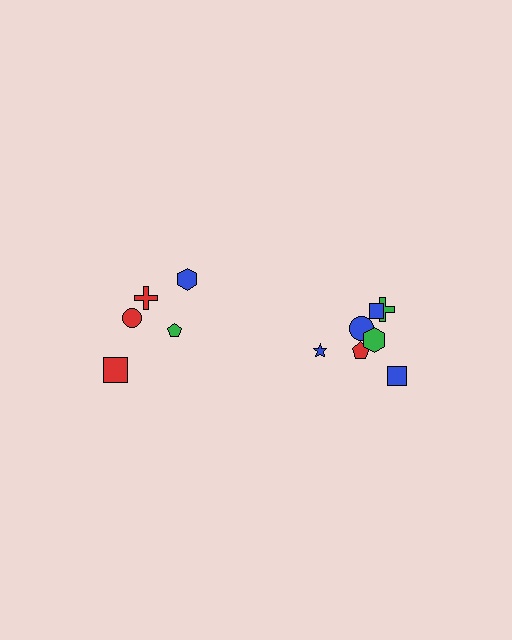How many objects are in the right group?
There are 7 objects.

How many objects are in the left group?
There are 5 objects.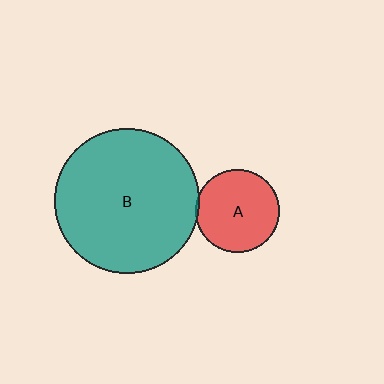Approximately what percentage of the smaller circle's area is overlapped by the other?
Approximately 5%.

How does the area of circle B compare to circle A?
Approximately 3.0 times.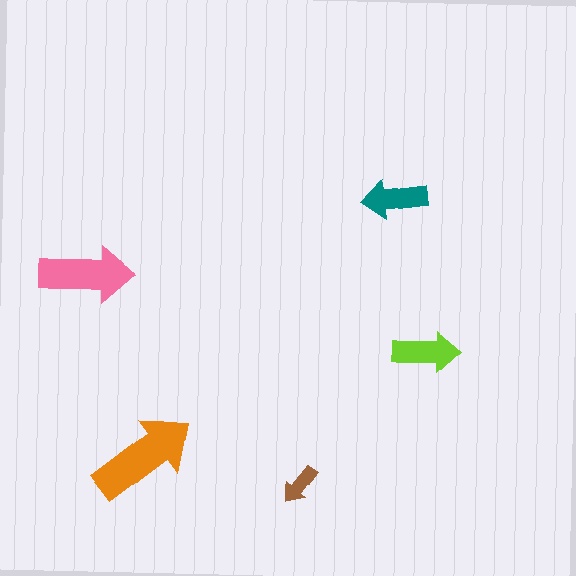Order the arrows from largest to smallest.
the orange one, the pink one, the lime one, the teal one, the brown one.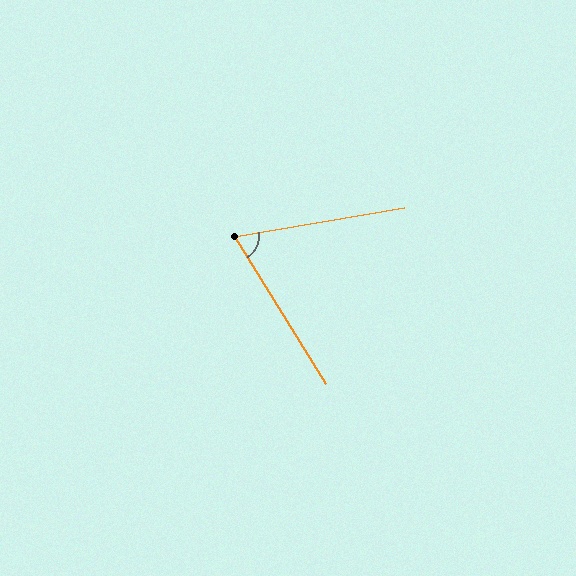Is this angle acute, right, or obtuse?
It is acute.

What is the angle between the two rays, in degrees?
Approximately 68 degrees.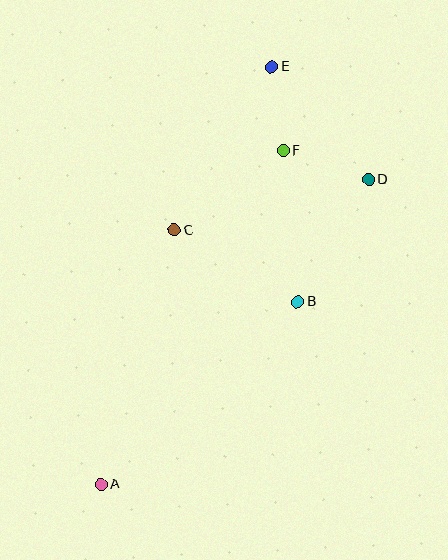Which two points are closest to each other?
Points E and F are closest to each other.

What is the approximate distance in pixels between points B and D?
The distance between B and D is approximately 141 pixels.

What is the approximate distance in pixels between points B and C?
The distance between B and C is approximately 143 pixels.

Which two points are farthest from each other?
Points A and E are farthest from each other.